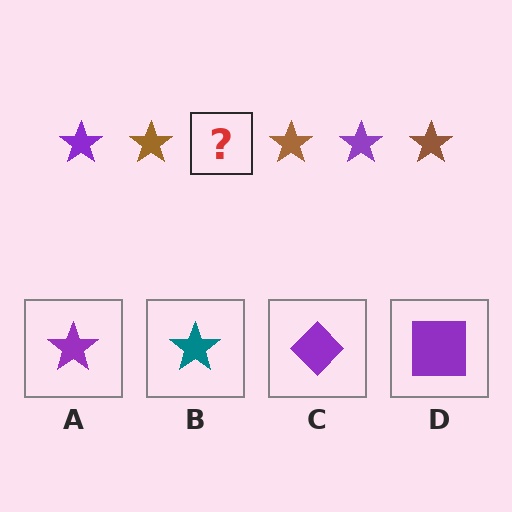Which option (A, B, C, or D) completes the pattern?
A.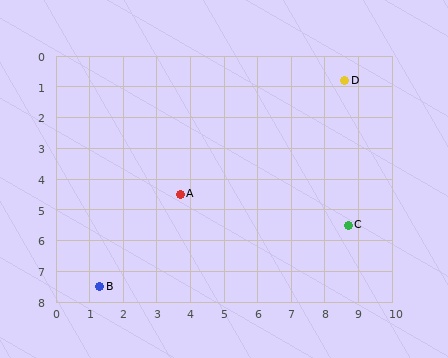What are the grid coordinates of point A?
Point A is at approximately (3.7, 4.5).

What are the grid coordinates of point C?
Point C is at approximately (8.7, 5.5).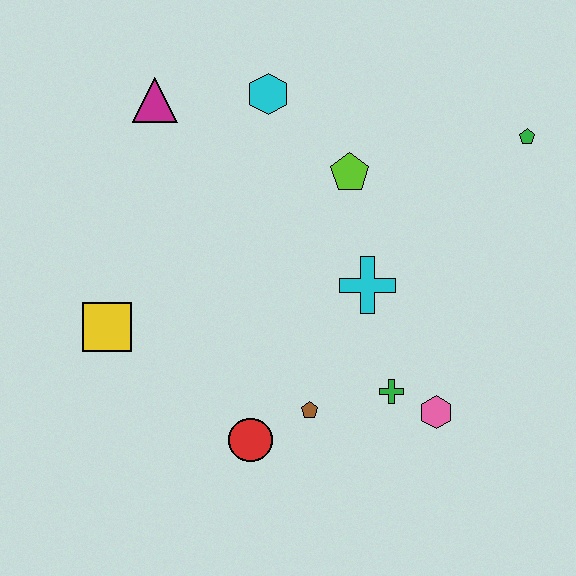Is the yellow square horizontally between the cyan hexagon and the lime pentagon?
No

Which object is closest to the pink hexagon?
The green cross is closest to the pink hexagon.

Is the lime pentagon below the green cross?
No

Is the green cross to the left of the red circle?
No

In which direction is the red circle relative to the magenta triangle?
The red circle is below the magenta triangle.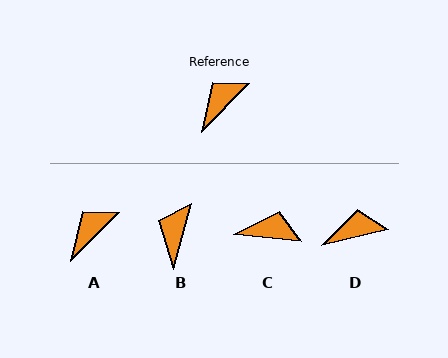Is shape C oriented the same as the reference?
No, it is off by about 50 degrees.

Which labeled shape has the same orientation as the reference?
A.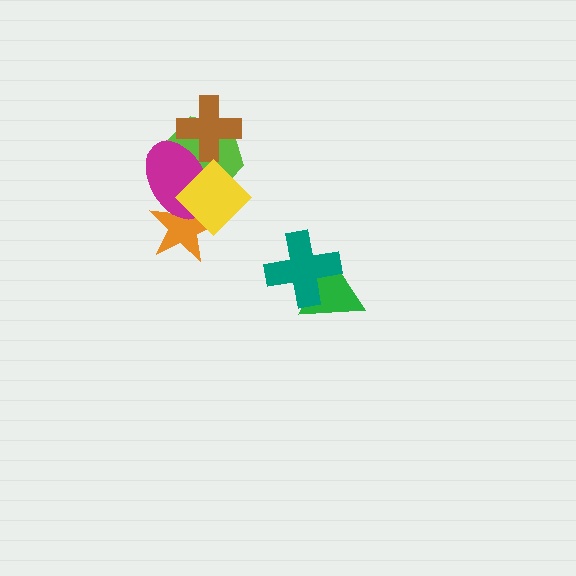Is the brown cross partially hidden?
No, no other shape covers it.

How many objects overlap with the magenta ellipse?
4 objects overlap with the magenta ellipse.